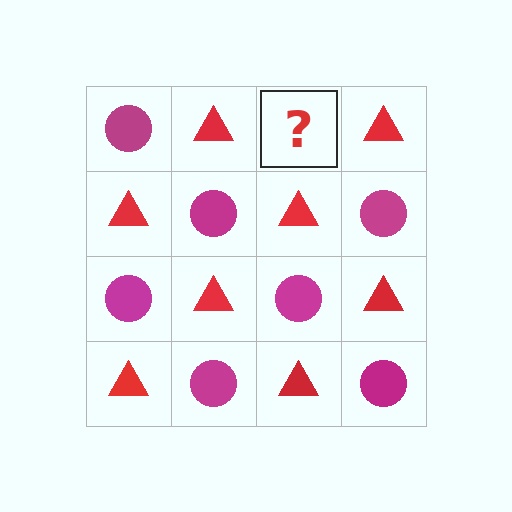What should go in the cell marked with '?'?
The missing cell should contain a magenta circle.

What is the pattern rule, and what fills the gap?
The rule is that it alternates magenta circle and red triangle in a checkerboard pattern. The gap should be filled with a magenta circle.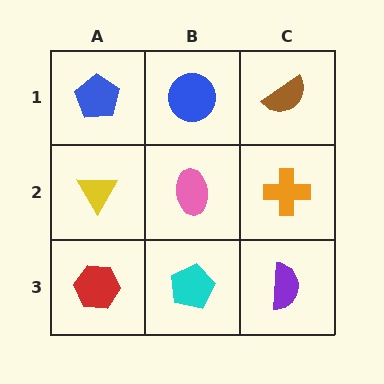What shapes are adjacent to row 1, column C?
An orange cross (row 2, column C), a blue circle (row 1, column B).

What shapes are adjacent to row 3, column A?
A yellow triangle (row 2, column A), a cyan pentagon (row 3, column B).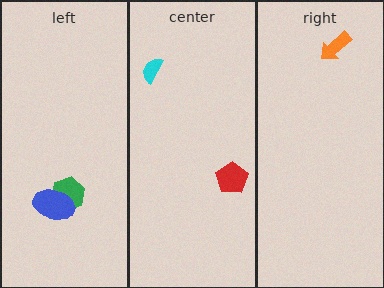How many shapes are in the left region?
2.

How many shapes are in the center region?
2.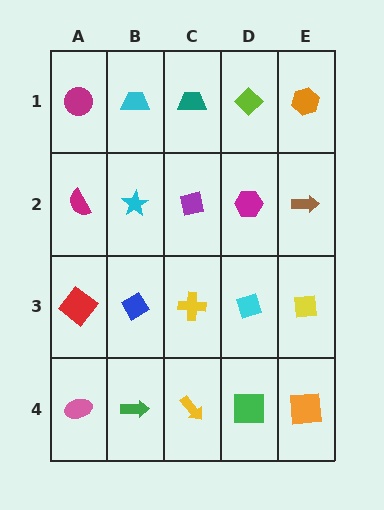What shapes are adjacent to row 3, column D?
A magenta hexagon (row 2, column D), a green square (row 4, column D), a yellow cross (row 3, column C), a yellow square (row 3, column E).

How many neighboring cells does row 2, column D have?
4.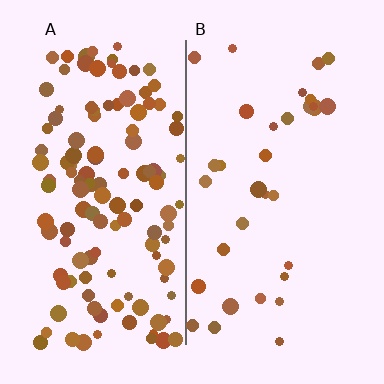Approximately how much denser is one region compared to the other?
Approximately 3.8× — region A over region B.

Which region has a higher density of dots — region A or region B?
A (the left).